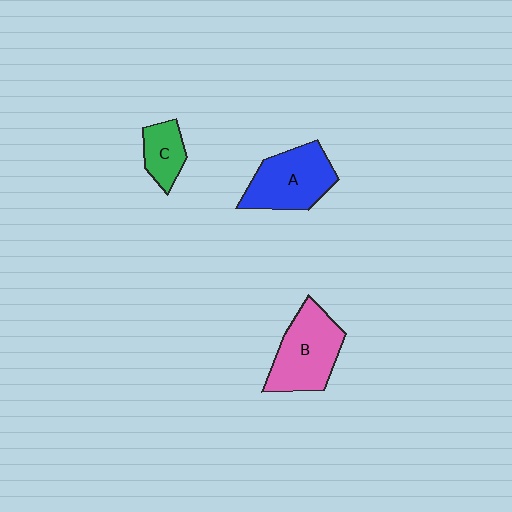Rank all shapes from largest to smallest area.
From largest to smallest: B (pink), A (blue), C (green).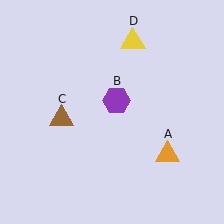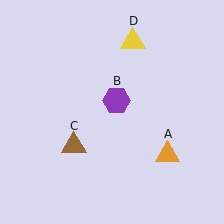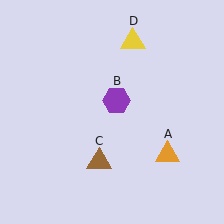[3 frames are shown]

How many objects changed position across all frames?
1 object changed position: brown triangle (object C).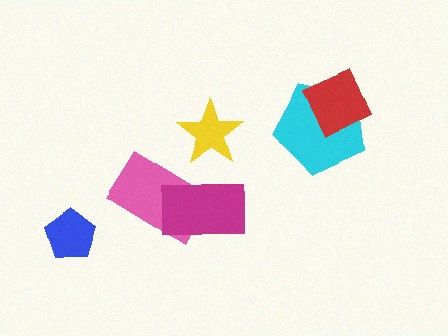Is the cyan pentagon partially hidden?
Yes, it is partially covered by another shape.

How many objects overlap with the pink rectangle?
1 object overlaps with the pink rectangle.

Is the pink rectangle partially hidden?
Yes, it is partially covered by another shape.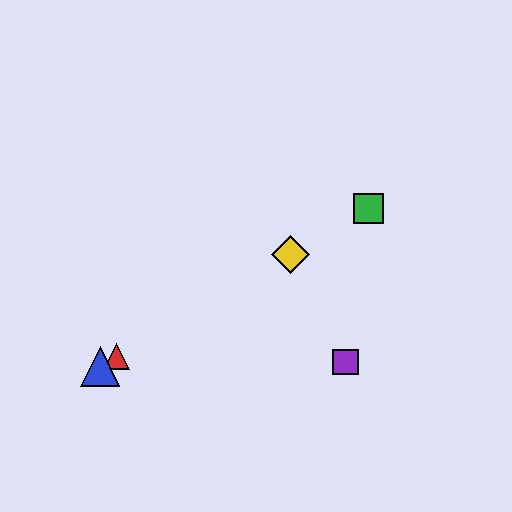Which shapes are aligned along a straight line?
The red triangle, the blue triangle, the green square, the yellow diamond are aligned along a straight line.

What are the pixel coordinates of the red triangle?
The red triangle is at (116, 357).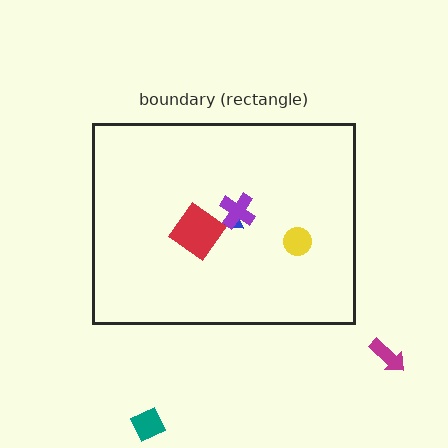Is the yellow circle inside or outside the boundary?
Inside.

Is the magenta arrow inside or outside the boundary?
Outside.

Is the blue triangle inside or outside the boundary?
Inside.